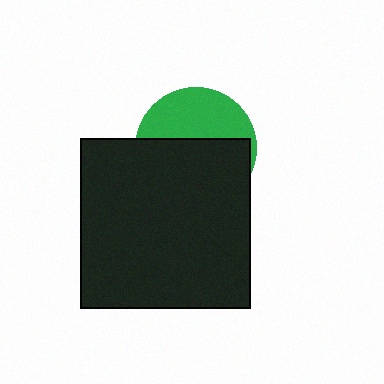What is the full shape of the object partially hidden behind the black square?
The partially hidden object is a green circle.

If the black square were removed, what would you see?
You would see the complete green circle.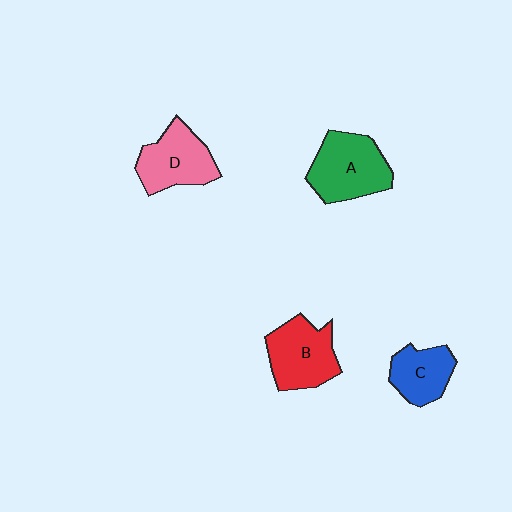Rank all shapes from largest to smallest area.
From largest to smallest: A (green), B (red), D (pink), C (blue).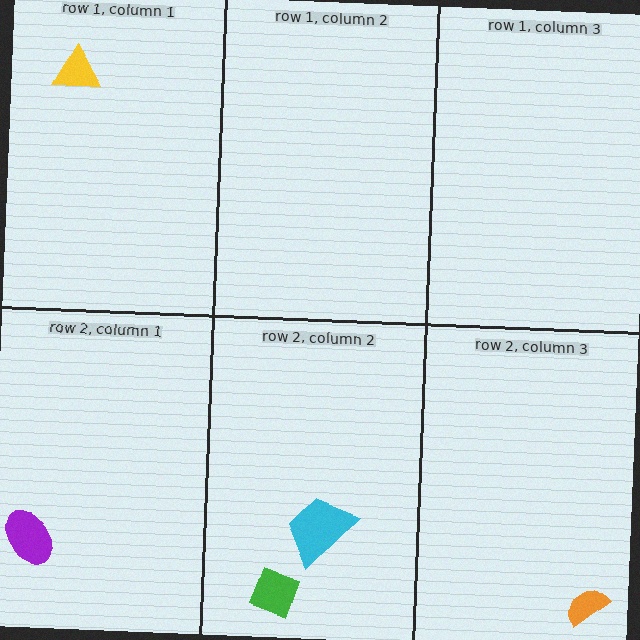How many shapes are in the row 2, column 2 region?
2.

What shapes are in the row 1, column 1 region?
The yellow triangle.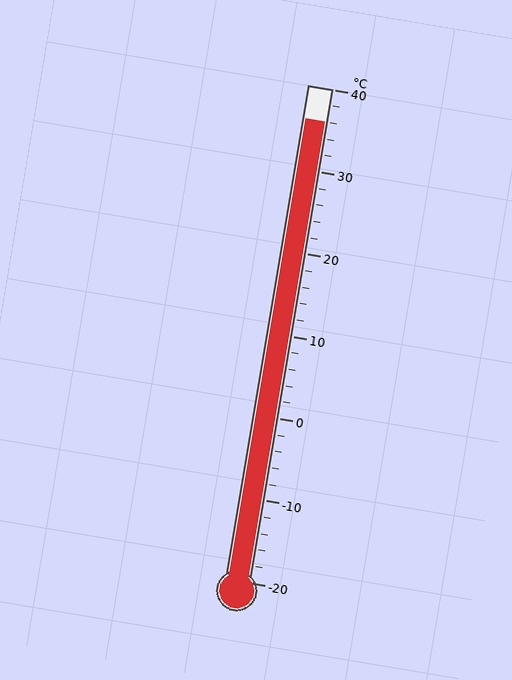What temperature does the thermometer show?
The thermometer shows approximately 36°C.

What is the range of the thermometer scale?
The thermometer scale ranges from -20°C to 40°C.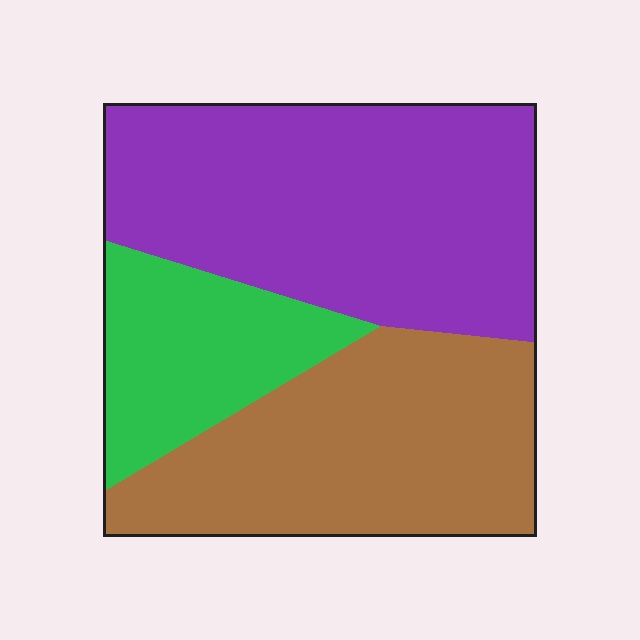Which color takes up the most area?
Purple, at roughly 45%.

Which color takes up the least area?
Green, at roughly 20%.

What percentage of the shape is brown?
Brown takes up about three eighths (3/8) of the shape.